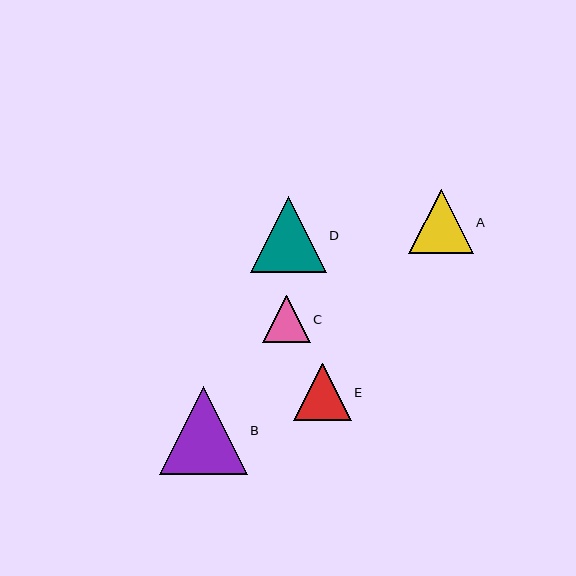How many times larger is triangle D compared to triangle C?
Triangle D is approximately 1.6 times the size of triangle C.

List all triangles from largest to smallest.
From largest to smallest: B, D, A, E, C.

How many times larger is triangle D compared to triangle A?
Triangle D is approximately 1.2 times the size of triangle A.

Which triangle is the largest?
Triangle B is the largest with a size of approximately 88 pixels.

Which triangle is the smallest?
Triangle C is the smallest with a size of approximately 47 pixels.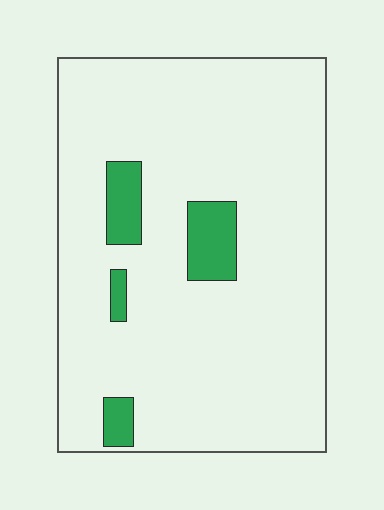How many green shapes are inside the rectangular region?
4.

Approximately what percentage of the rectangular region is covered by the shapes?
Approximately 10%.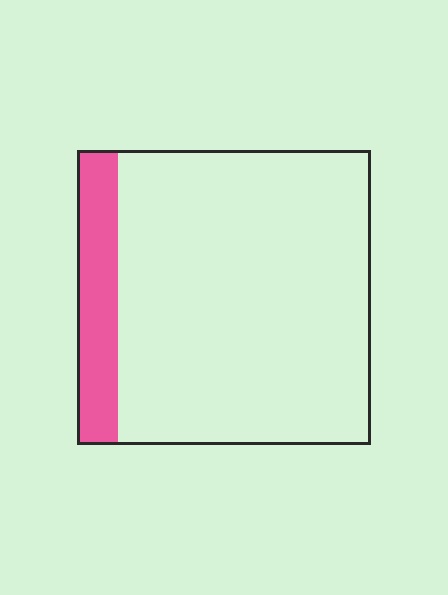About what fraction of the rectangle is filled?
About one eighth (1/8).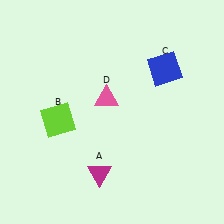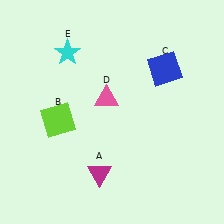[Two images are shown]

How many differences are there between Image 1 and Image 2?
There is 1 difference between the two images.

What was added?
A cyan star (E) was added in Image 2.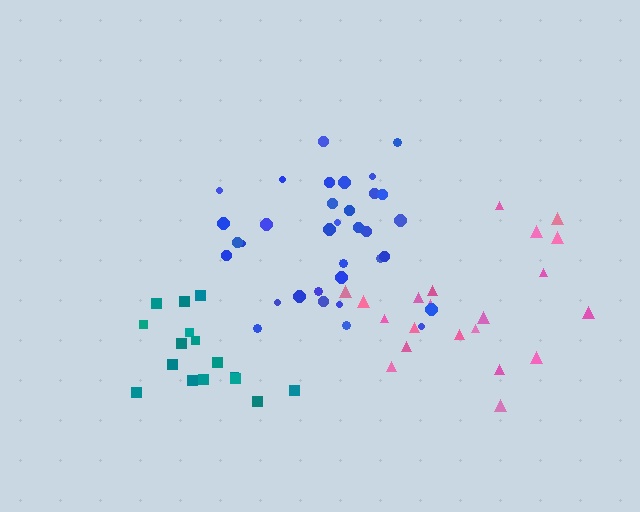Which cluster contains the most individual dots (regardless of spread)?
Blue (34).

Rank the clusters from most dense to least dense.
teal, blue, pink.